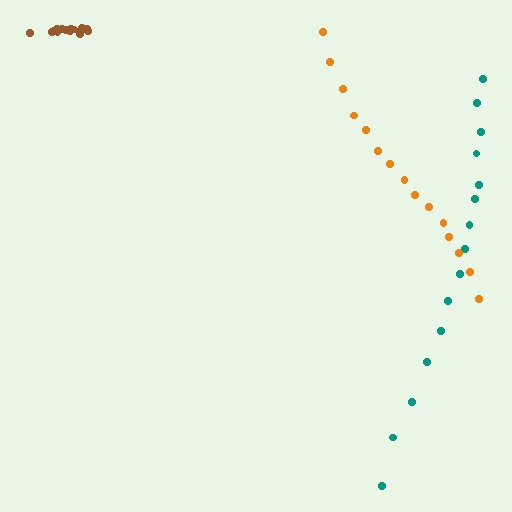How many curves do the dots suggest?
There are 3 distinct paths.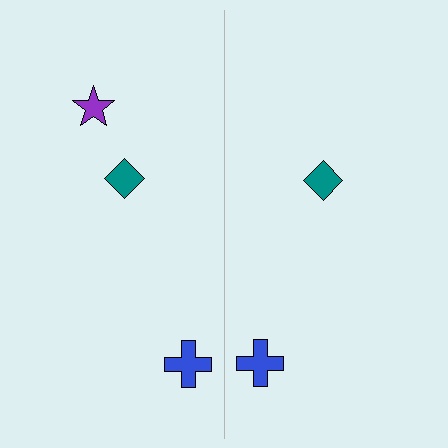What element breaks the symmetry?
A purple star is missing from the right side.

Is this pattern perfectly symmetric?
No, the pattern is not perfectly symmetric. A purple star is missing from the right side.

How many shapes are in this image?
There are 5 shapes in this image.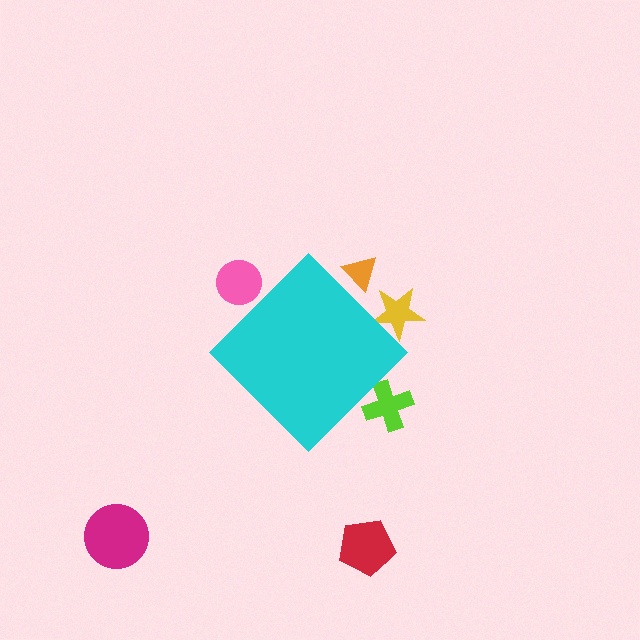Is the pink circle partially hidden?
Yes, the pink circle is partially hidden behind the cyan diamond.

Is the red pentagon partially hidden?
No, the red pentagon is fully visible.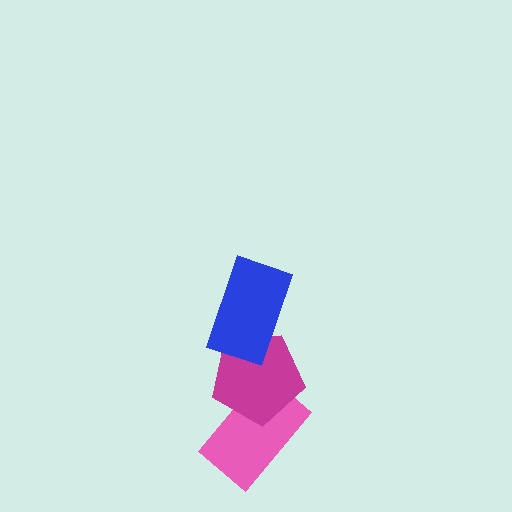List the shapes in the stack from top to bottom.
From top to bottom: the blue rectangle, the magenta pentagon, the pink rectangle.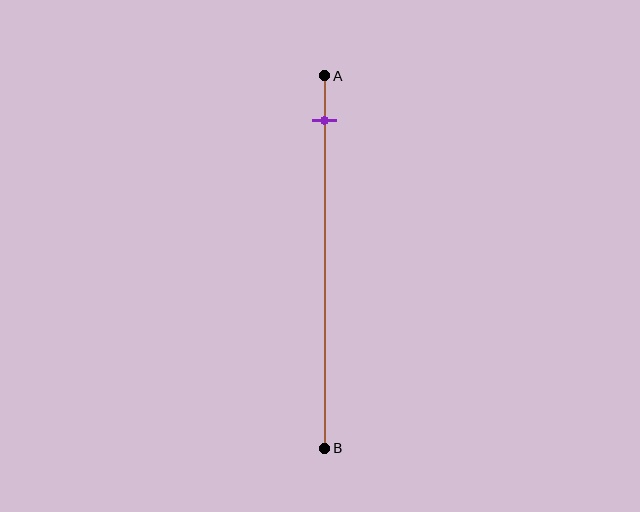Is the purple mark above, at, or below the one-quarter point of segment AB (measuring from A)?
The purple mark is above the one-quarter point of segment AB.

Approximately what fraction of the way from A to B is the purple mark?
The purple mark is approximately 10% of the way from A to B.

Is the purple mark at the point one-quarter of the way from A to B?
No, the mark is at about 10% from A, not at the 25% one-quarter point.